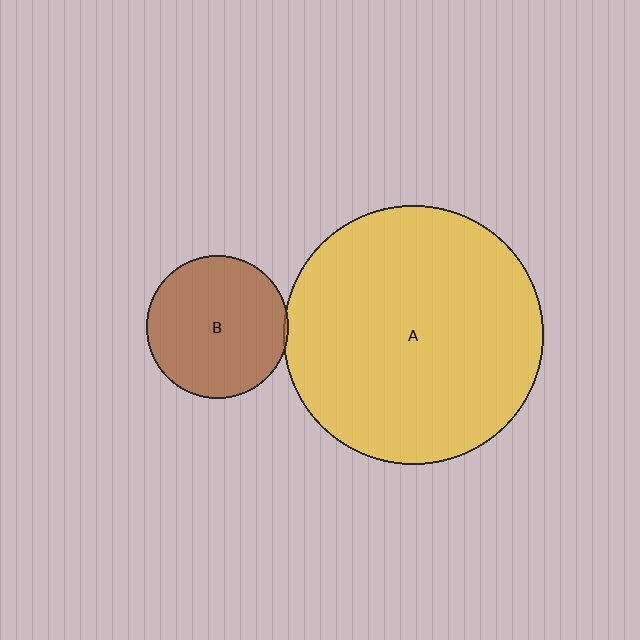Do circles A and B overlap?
Yes.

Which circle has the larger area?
Circle A (yellow).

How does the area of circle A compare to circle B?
Approximately 3.3 times.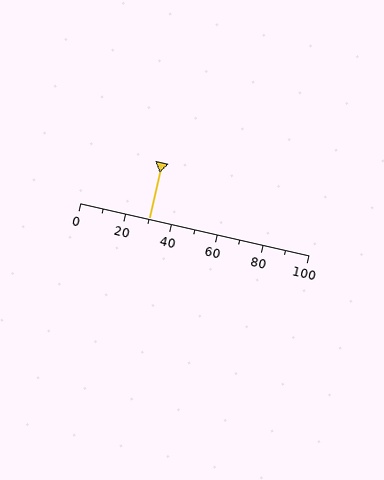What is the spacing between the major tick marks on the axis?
The major ticks are spaced 20 apart.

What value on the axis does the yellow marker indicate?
The marker indicates approximately 30.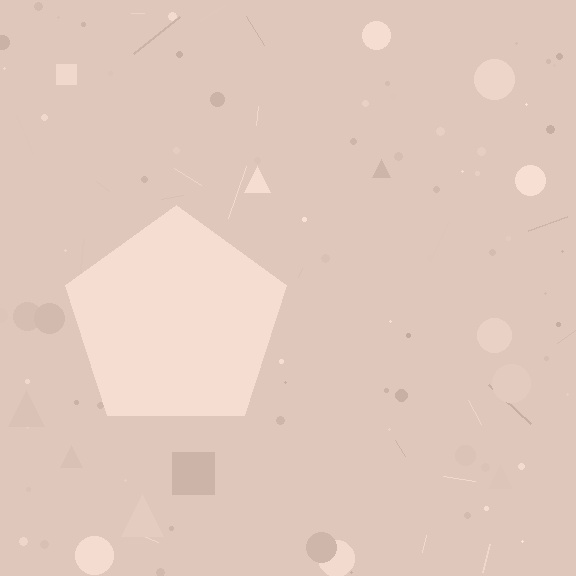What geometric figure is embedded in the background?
A pentagon is embedded in the background.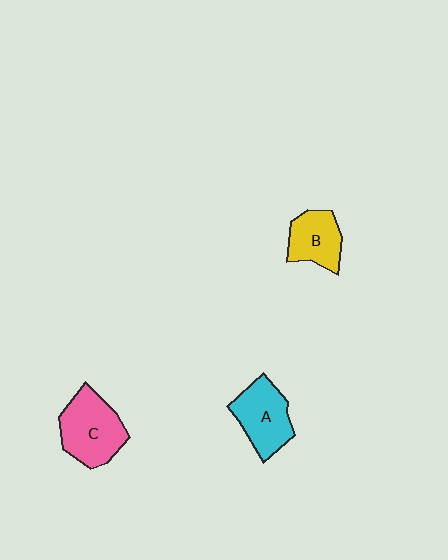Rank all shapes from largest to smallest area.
From largest to smallest: C (pink), A (cyan), B (yellow).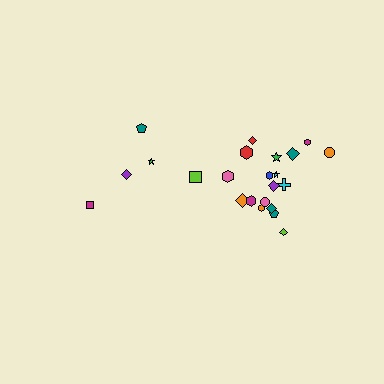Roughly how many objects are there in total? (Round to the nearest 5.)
Roughly 25 objects in total.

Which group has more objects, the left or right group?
The right group.